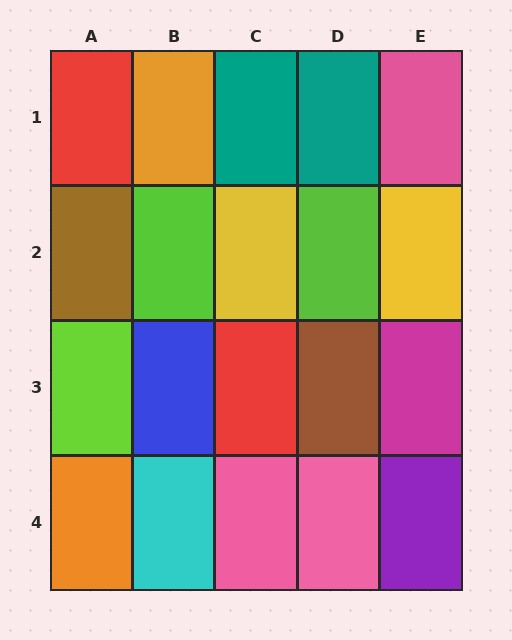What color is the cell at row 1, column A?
Red.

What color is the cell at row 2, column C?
Yellow.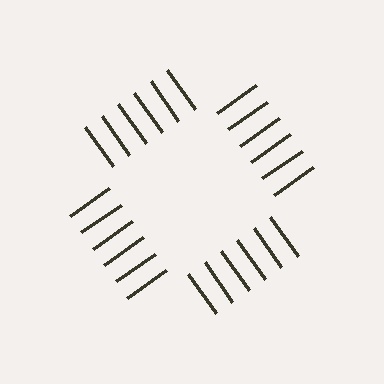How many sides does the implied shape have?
4 sides — the line-ends trace a square.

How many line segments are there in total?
24 — 6 along each of the 4 edges.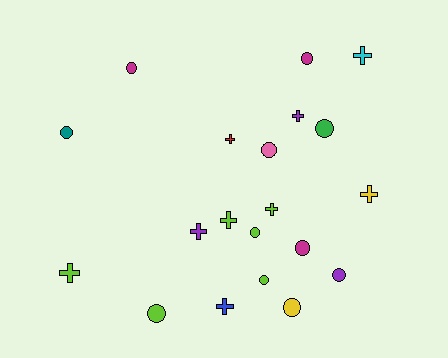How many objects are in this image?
There are 20 objects.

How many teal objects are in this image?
There is 1 teal object.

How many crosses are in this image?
There are 9 crosses.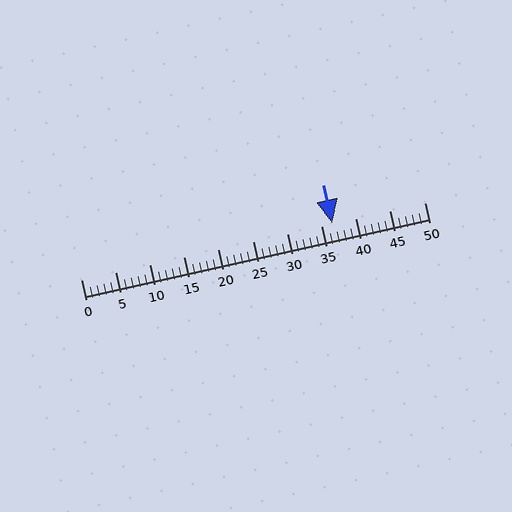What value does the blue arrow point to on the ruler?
The blue arrow points to approximately 37.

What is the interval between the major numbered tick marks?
The major tick marks are spaced 5 units apart.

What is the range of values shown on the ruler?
The ruler shows values from 0 to 50.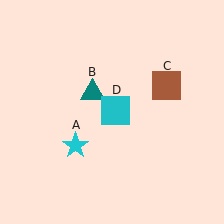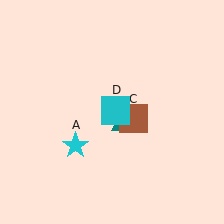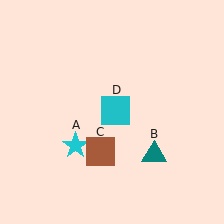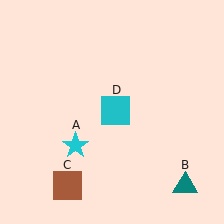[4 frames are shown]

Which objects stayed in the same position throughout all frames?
Cyan star (object A) and cyan square (object D) remained stationary.